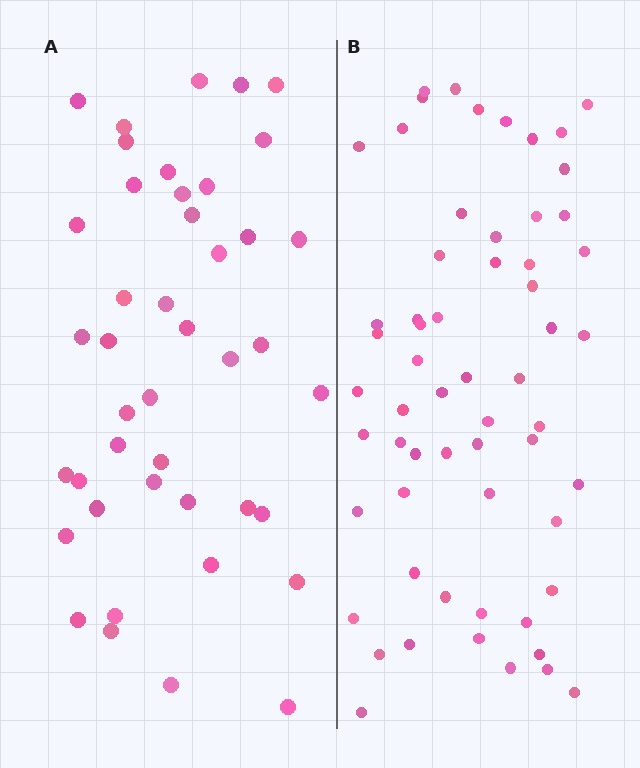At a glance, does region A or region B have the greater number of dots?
Region B (the right region) has more dots.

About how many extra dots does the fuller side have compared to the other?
Region B has approximately 15 more dots than region A.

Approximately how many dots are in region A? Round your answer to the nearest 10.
About 40 dots. (The exact count is 43, which rounds to 40.)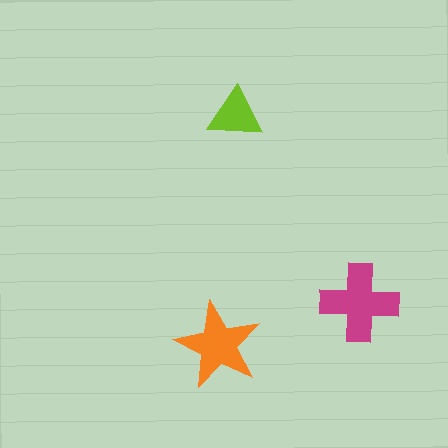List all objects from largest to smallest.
The magenta cross, the orange star, the lime triangle.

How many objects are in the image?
There are 3 objects in the image.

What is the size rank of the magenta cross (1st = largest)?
1st.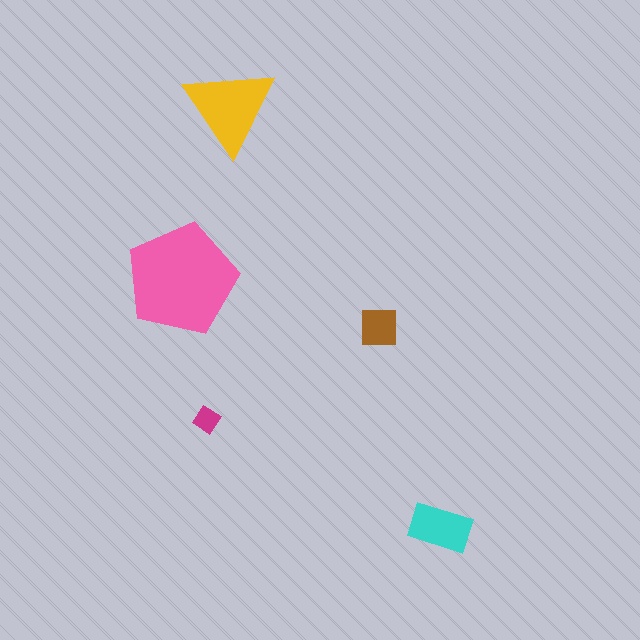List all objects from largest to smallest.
The pink pentagon, the yellow triangle, the cyan rectangle, the brown square, the magenta diamond.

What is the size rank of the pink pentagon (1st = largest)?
1st.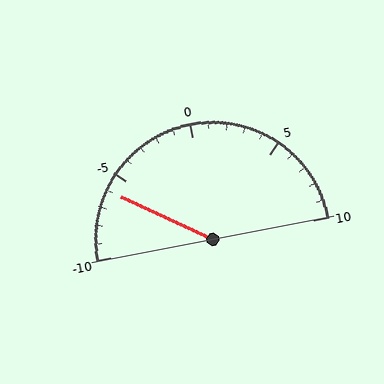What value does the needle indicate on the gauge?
The needle indicates approximately -6.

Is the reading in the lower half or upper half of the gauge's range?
The reading is in the lower half of the range (-10 to 10).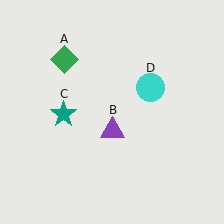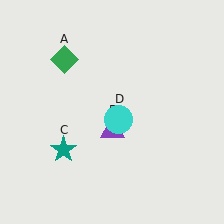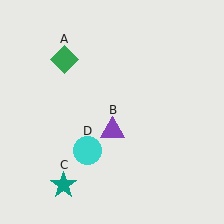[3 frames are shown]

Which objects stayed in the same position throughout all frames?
Green diamond (object A) and purple triangle (object B) remained stationary.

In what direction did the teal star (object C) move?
The teal star (object C) moved down.